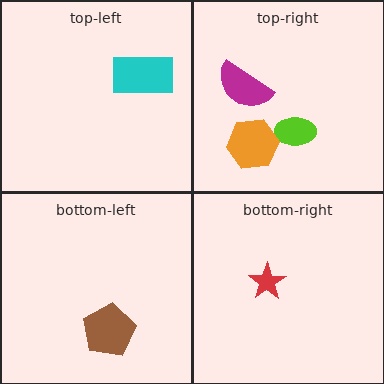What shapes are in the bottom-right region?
The red star.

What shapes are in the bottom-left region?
The brown pentagon.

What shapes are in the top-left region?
The cyan rectangle.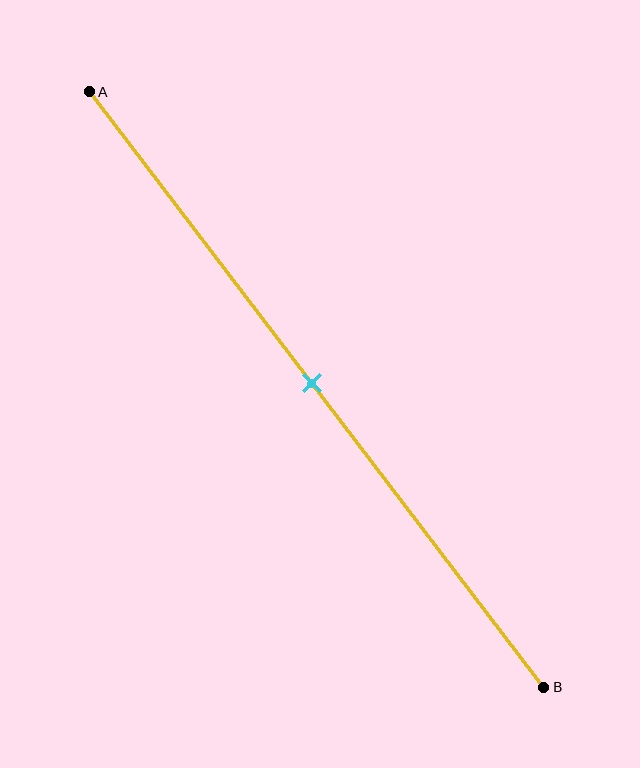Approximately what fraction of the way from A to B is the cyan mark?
The cyan mark is approximately 50% of the way from A to B.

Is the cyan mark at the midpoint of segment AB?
Yes, the mark is approximately at the midpoint.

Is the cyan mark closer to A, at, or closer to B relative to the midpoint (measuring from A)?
The cyan mark is approximately at the midpoint of segment AB.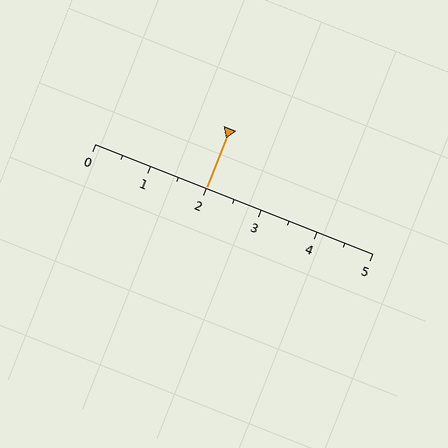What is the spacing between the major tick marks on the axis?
The major ticks are spaced 1 apart.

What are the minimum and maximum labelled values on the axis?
The axis runs from 0 to 5.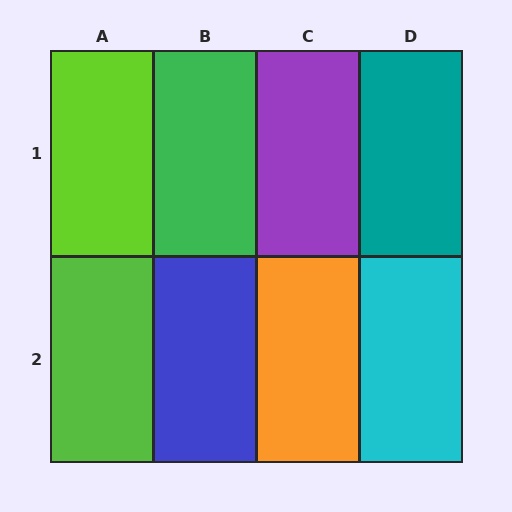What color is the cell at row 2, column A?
Lime.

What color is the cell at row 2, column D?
Cyan.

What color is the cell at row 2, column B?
Blue.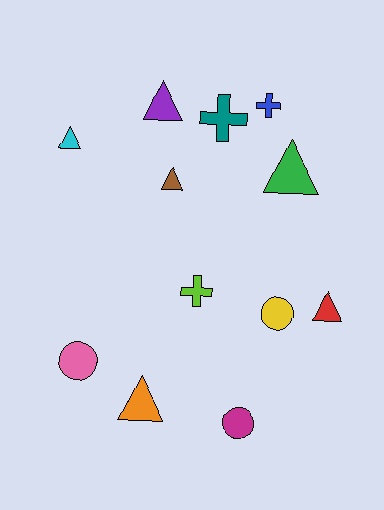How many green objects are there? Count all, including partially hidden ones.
There is 1 green object.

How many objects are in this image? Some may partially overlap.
There are 12 objects.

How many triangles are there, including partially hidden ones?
There are 6 triangles.